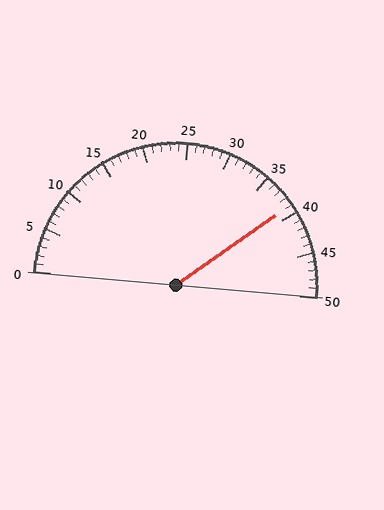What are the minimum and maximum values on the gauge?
The gauge ranges from 0 to 50.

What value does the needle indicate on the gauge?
The needle indicates approximately 39.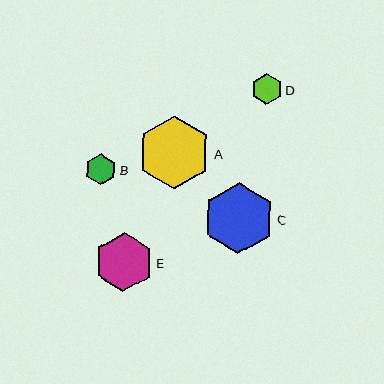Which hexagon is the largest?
Hexagon A is the largest with a size of approximately 73 pixels.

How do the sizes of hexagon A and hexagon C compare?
Hexagon A and hexagon C are approximately the same size.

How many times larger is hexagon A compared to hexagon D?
Hexagon A is approximately 2.3 times the size of hexagon D.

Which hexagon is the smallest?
Hexagon B is the smallest with a size of approximately 31 pixels.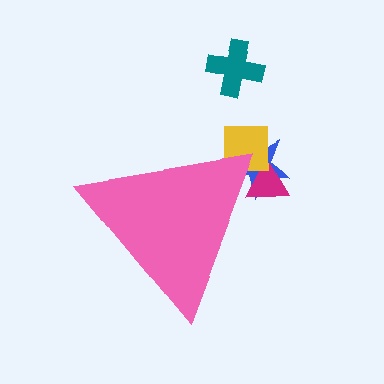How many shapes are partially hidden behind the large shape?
3 shapes are partially hidden.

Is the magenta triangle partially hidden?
Yes, the magenta triangle is partially hidden behind the pink triangle.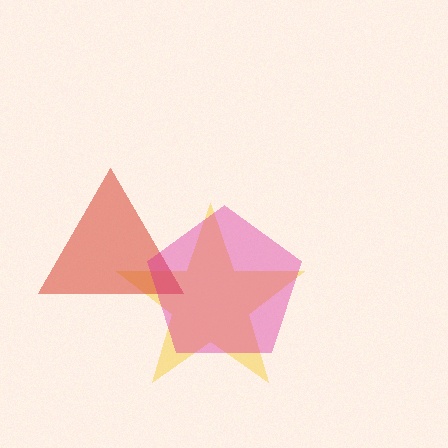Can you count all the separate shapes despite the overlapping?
Yes, there are 3 separate shapes.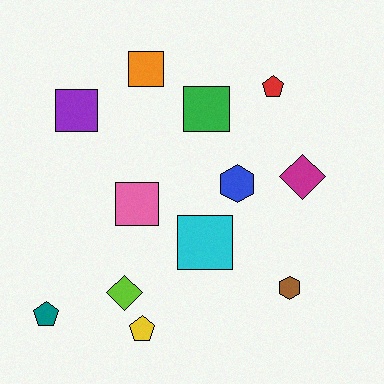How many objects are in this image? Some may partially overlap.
There are 12 objects.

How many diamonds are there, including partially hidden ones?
There are 2 diamonds.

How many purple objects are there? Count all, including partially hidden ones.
There is 1 purple object.